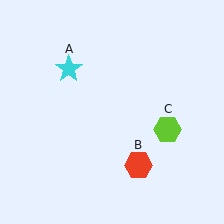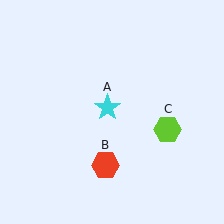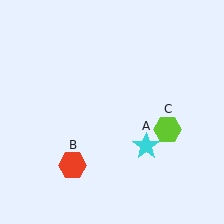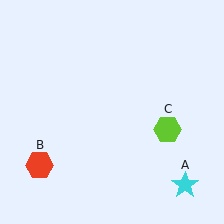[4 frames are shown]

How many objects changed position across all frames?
2 objects changed position: cyan star (object A), red hexagon (object B).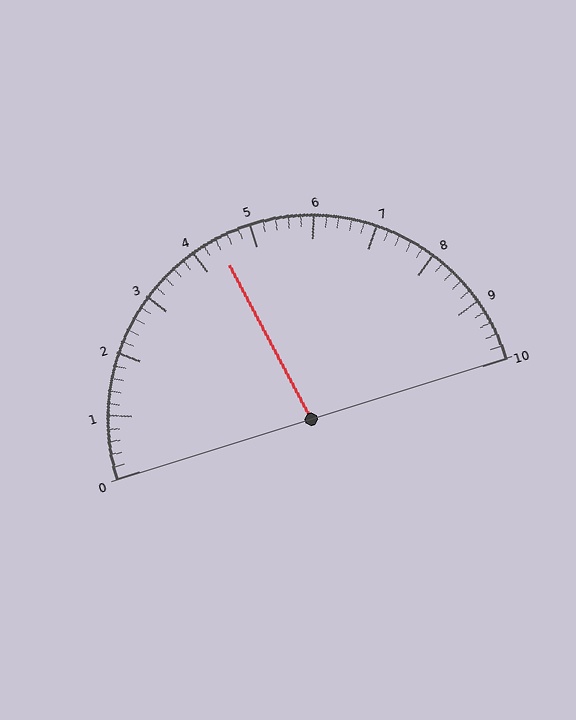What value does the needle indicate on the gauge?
The needle indicates approximately 4.4.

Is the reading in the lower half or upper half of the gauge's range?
The reading is in the lower half of the range (0 to 10).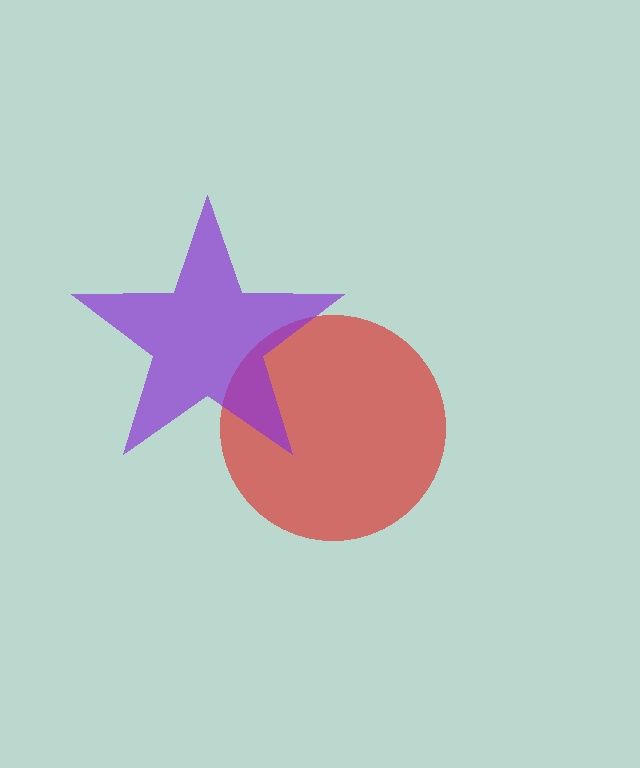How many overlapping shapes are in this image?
There are 2 overlapping shapes in the image.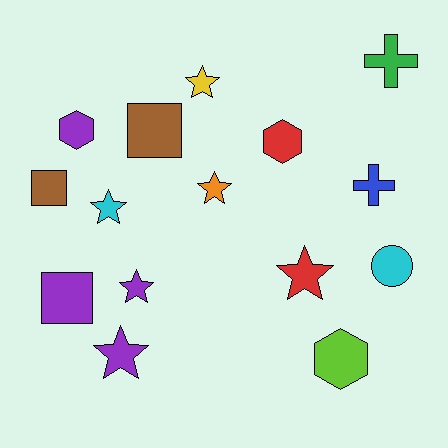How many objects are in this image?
There are 15 objects.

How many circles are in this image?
There is 1 circle.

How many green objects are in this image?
There is 1 green object.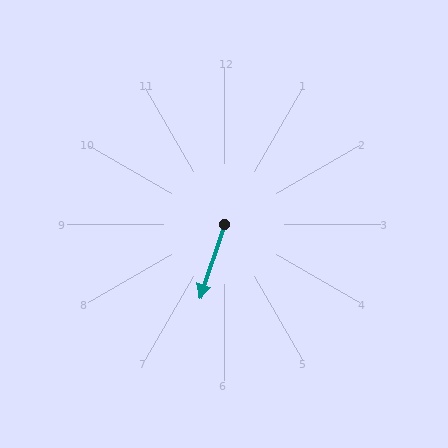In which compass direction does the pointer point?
South.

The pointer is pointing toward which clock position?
Roughly 7 o'clock.